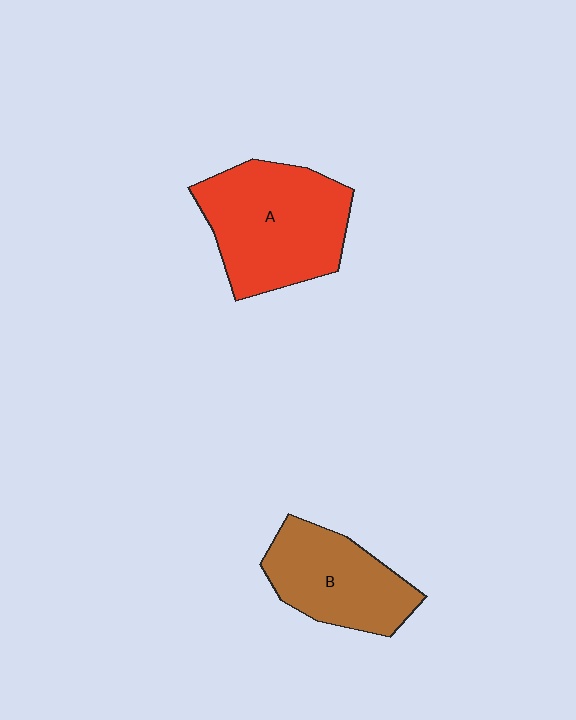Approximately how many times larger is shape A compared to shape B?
Approximately 1.4 times.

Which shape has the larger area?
Shape A (red).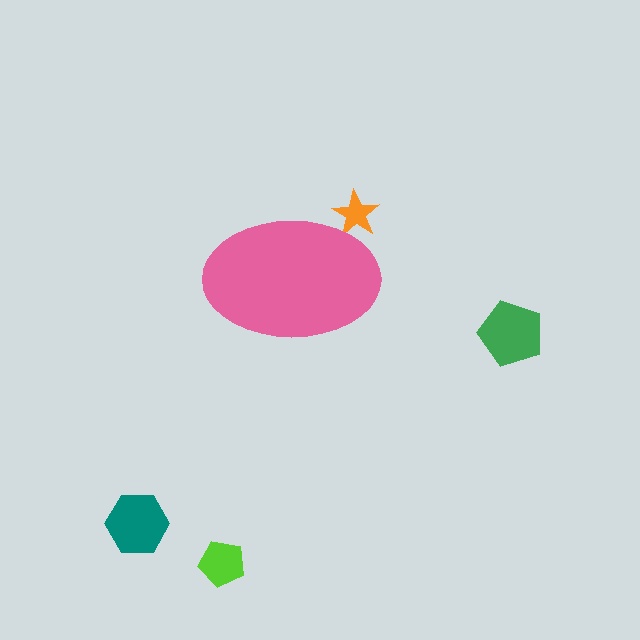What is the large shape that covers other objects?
A pink ellipse.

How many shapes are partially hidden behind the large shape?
1 shape is partially hidden.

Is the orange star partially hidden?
Yes, the orange star is partially hidden behind the pink ellipse.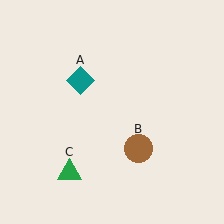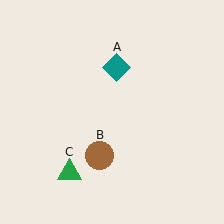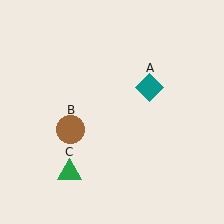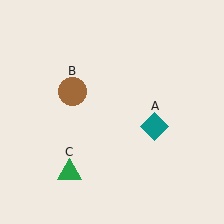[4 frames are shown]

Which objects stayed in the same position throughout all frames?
Green triangle (object C) remained stationary.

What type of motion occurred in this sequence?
The teal diamond (object A), brown circle (object B) rotated clockwise around the center of the scene.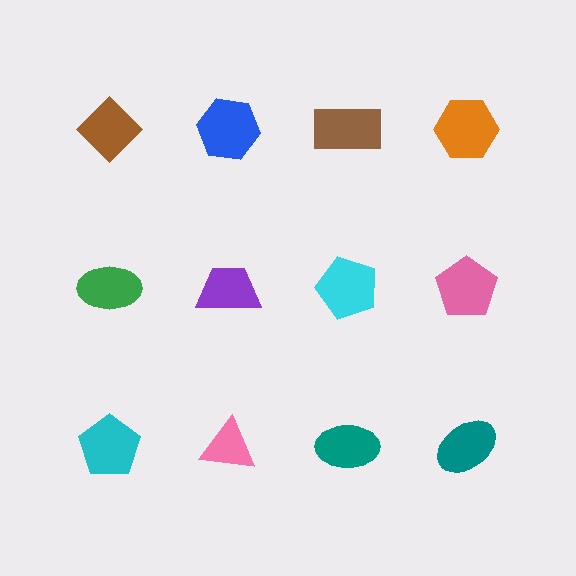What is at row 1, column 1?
A brown diamond.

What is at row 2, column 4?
A pink pentagon.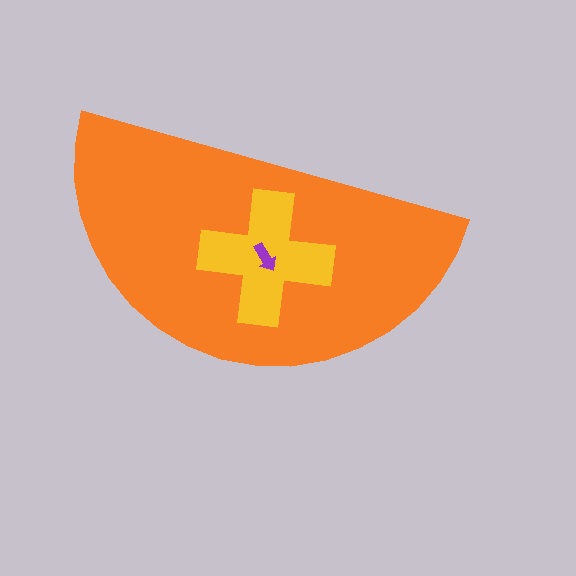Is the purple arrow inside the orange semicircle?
Yes.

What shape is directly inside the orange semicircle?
The yellow cross.